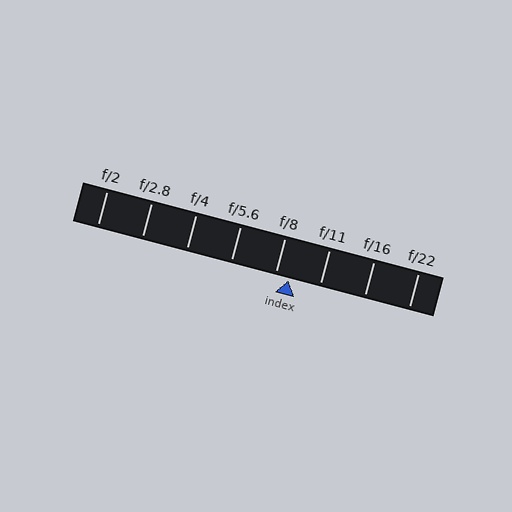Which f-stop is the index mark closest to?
The index mark is closest to f/8.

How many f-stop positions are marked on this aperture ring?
There are 8 f-stop positions marked.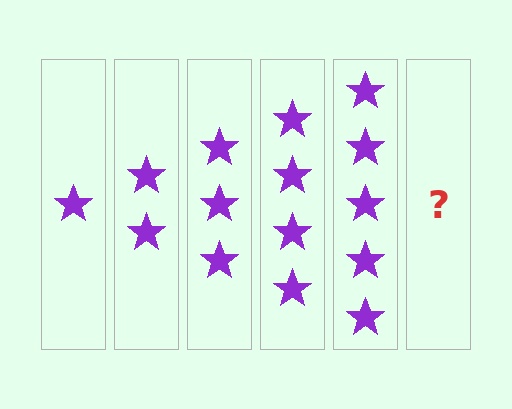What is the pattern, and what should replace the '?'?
The pattern is that each step adds one more star. The '?' should be 6 stars.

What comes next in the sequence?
The next element should be 6 stars.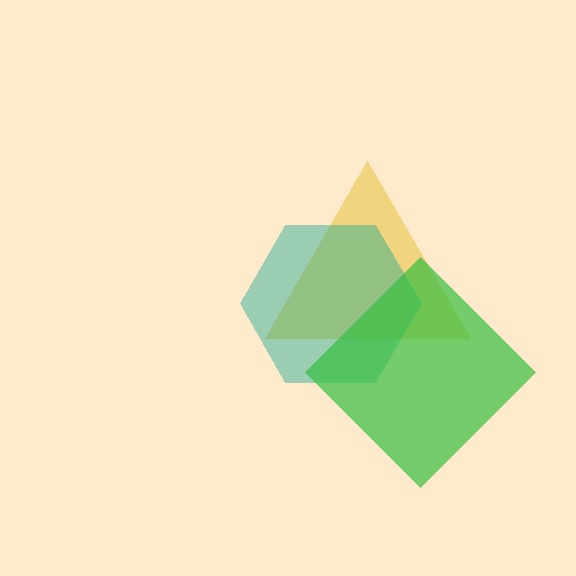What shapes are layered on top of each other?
The layered shapes are: a yellow triangle, a teal hexagon, a green diamond.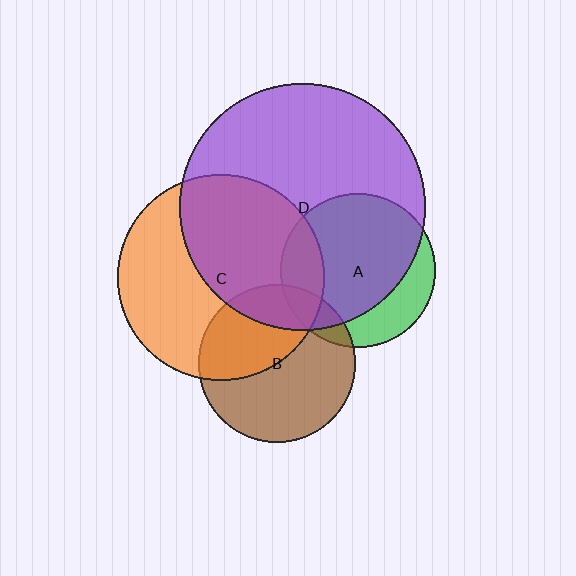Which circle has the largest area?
Circle D (purple).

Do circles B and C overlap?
Yes.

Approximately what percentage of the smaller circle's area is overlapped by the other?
Approximately 40%.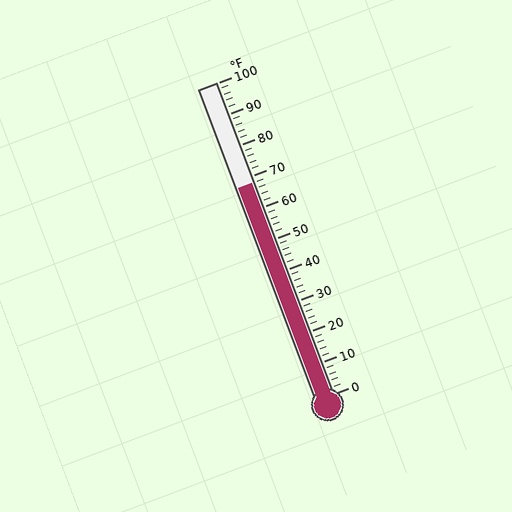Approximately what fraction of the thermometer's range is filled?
The thermometer is filled to approximately 70% of its range.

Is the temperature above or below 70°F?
The temperature is below 70°F.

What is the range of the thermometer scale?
The thermometer scale ranges from 0°F to 100°F.